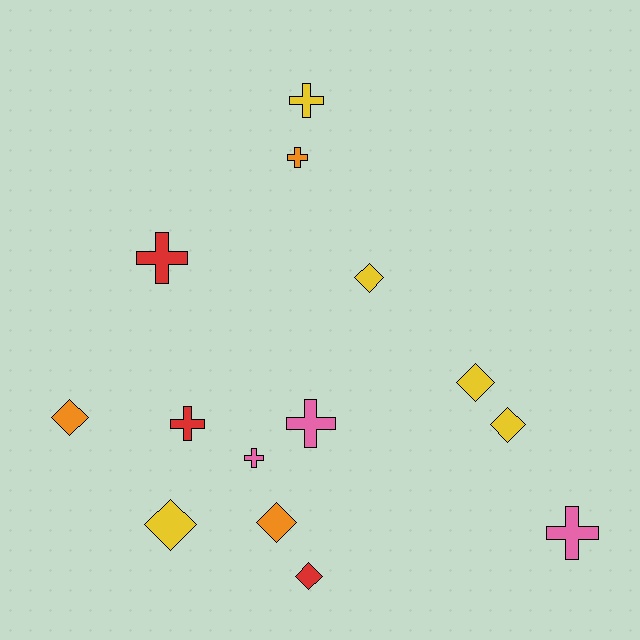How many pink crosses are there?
There are 3 pink crosses.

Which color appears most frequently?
Yellow, with 5 objects.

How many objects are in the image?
There are 14 objects.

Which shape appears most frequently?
Cross, with 7 objects.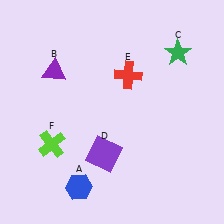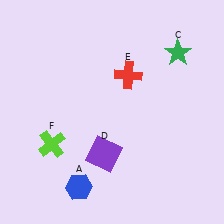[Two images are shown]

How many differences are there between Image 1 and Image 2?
There is 1 difference between the two images.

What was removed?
The purple triangle (B) was removed in Image 2.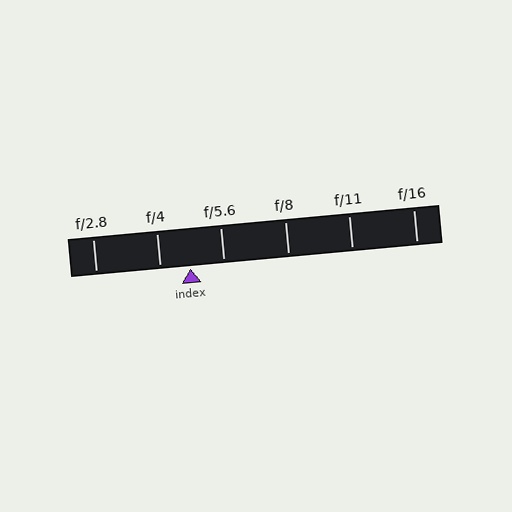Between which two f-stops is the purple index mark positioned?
The index mark is between f/4 and f/5.6.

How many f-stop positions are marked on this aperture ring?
There are 6 f-stop positions marked.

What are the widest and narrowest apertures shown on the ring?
The widest aperture shown is f/2.8 and the narrowest is f/16.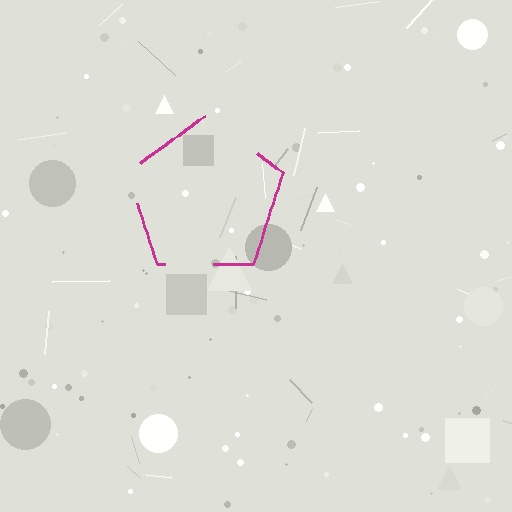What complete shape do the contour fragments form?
The contour fragments form a pentagon.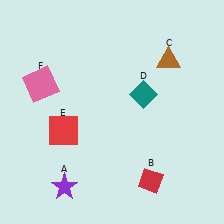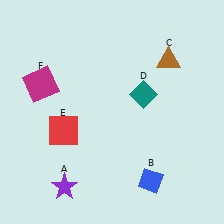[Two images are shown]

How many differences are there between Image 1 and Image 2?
There are 2 differences between the two images.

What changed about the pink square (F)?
In Image 1, F is pink. In Image 2, it changed to magenta.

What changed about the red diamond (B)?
In Image 1, B is red. In Image 2, it changed to blue.